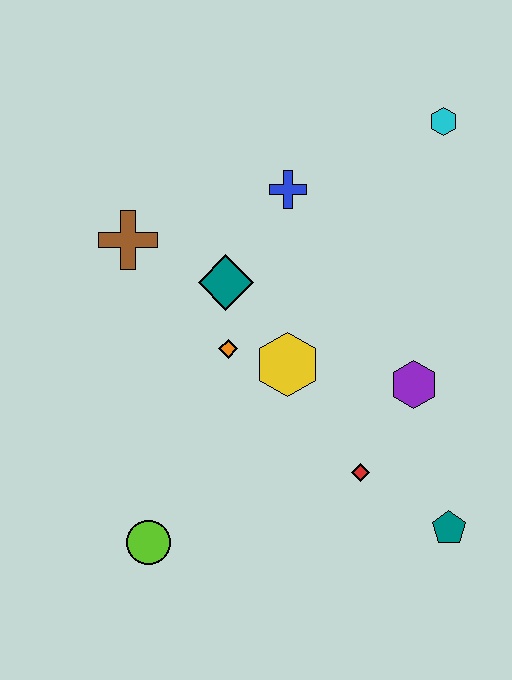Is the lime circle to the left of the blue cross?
Yes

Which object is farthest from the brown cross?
The teal pentagon is farthest from the brown cross.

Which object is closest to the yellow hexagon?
The orange diamond is closest to the yellow hexagon.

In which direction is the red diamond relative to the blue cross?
The red diamond is below the blue cross.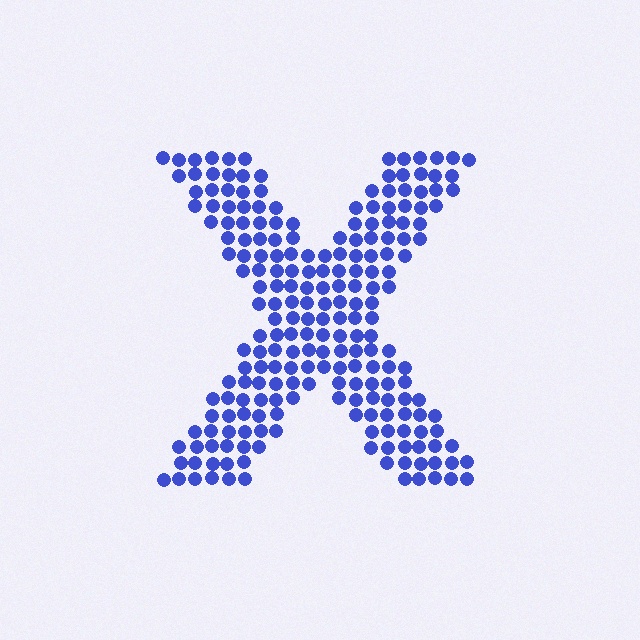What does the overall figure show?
The overall figure shows the letter X.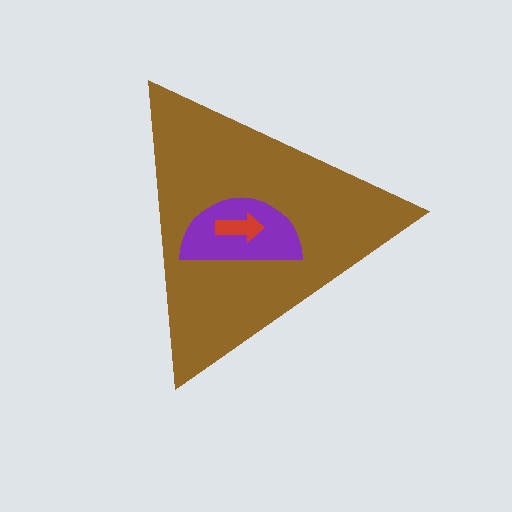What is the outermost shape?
The brown triangle.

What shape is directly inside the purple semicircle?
The red arrow.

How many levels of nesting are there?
3.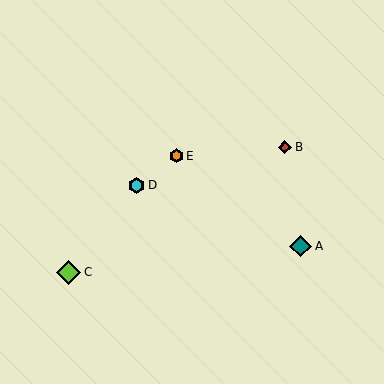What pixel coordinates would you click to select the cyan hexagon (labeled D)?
Click at (137, 185) to select the cyan hexagon D.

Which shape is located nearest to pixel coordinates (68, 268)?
The lime diamond (labeled C) at (69, 272) is nearest to that location.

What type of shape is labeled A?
Shape A is a teal diamond.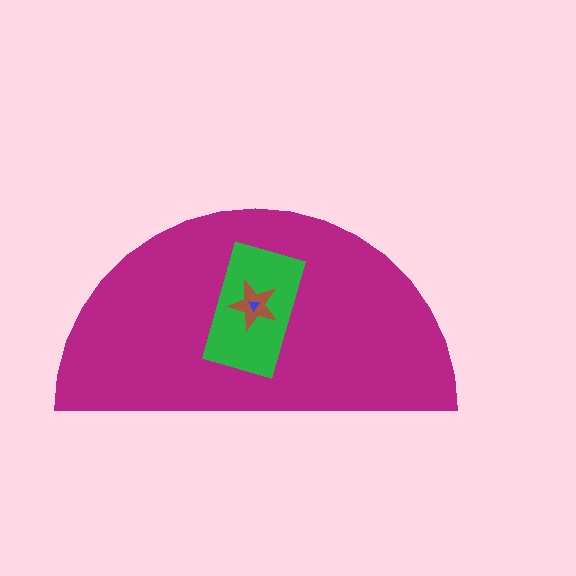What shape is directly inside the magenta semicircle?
The green rectangle.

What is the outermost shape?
The magenta semicircle.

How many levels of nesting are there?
4.